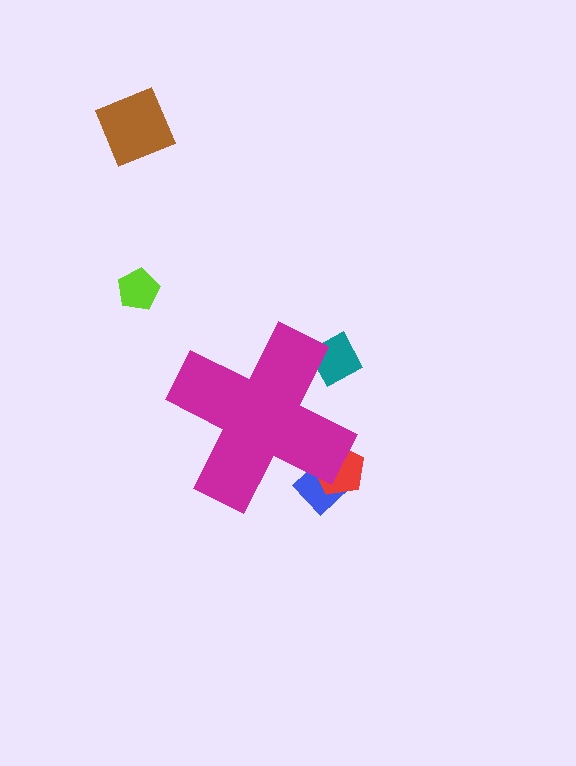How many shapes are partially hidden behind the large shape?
3 shapes are partially hidden.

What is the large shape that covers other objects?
A magenta cross.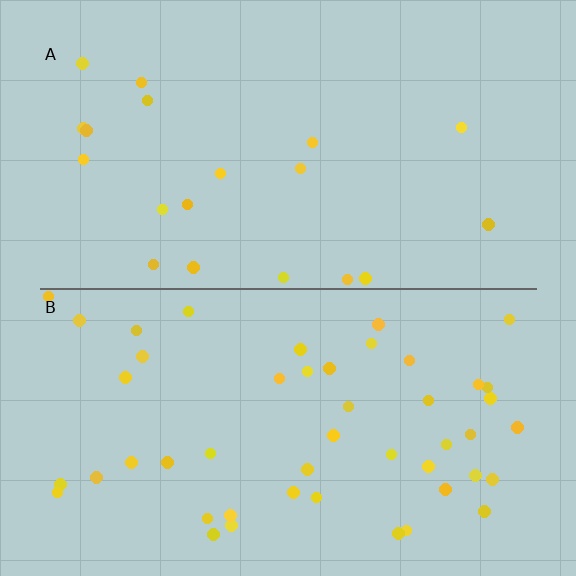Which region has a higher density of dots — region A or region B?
B (the bottom).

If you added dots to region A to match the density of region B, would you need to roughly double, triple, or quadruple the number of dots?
Approximately double.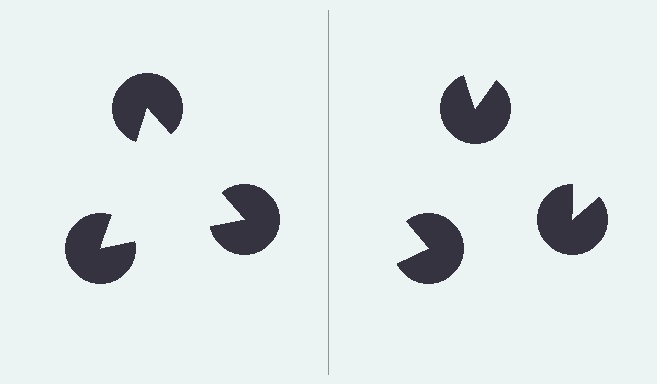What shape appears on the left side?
An illusory triangle.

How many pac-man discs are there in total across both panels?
6 — 3 on each side.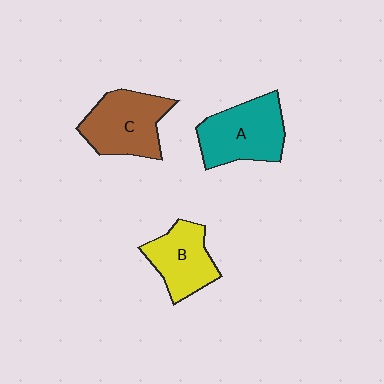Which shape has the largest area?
Shape A (teal).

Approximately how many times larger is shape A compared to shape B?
Approximately 1.3 times.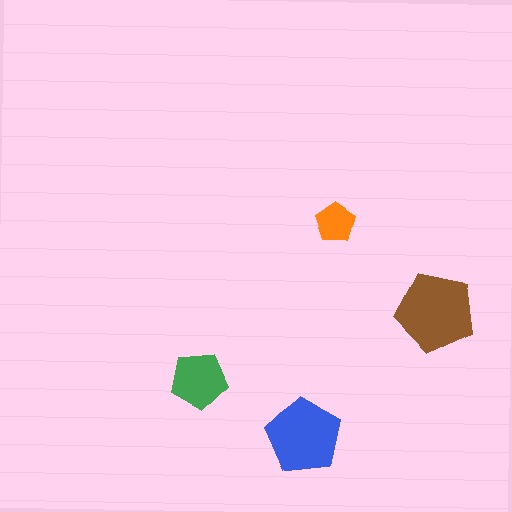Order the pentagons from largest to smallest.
the brown one, the blue one, the green one, the orange one.